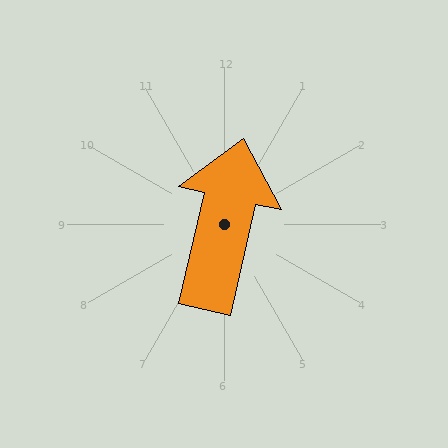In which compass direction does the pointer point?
North.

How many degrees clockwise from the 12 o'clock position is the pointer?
Approximately 13 degrees.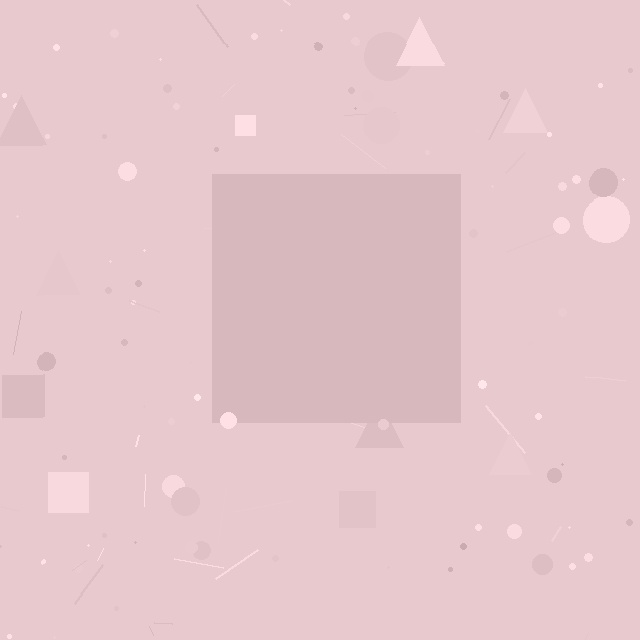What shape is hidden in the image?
A square is hidden in the image.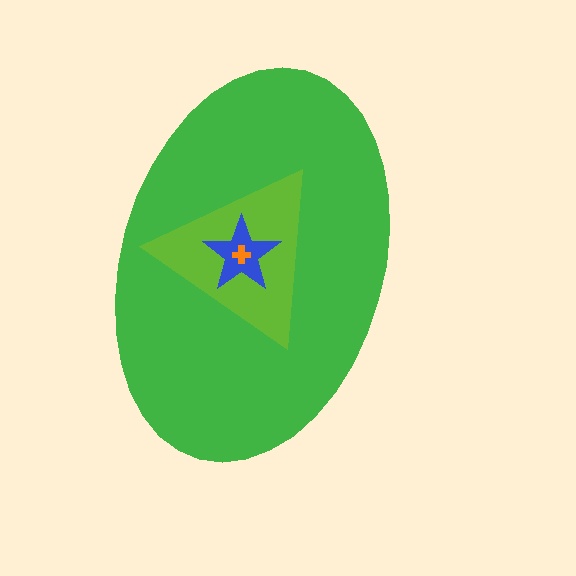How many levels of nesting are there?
4.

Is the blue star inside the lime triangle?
Yes.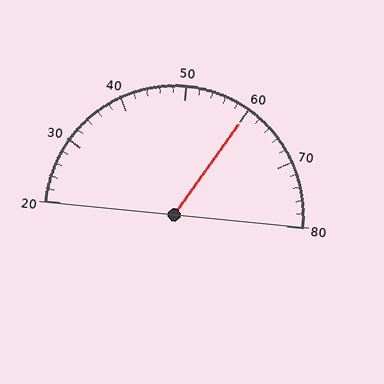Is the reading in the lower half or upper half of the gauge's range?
The reading is in the upper half of the range (20 to 80).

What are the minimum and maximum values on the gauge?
The gauge ranges from 20 to 80.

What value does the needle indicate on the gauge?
The needle indicates approximately 60.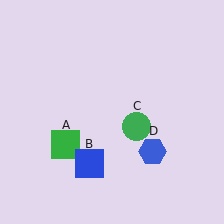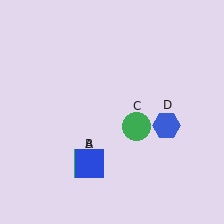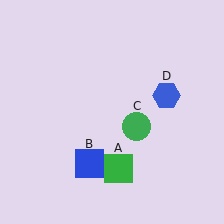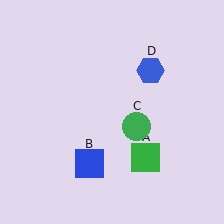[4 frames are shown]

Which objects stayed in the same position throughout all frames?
Blue square (object B) and green circle (object C) remained stationary.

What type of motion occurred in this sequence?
The green square (object A), blue hexagon (object D) rotated counterclockwise around the center of the scene.